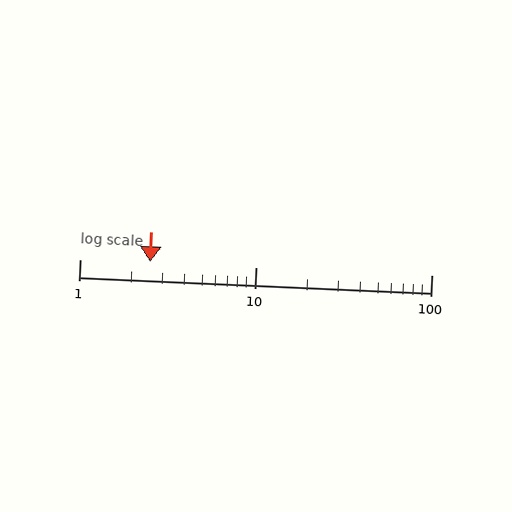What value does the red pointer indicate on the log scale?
The pointer indicates approximately 2.5.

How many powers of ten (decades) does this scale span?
The scale spans 2 decades, from 1 to 100.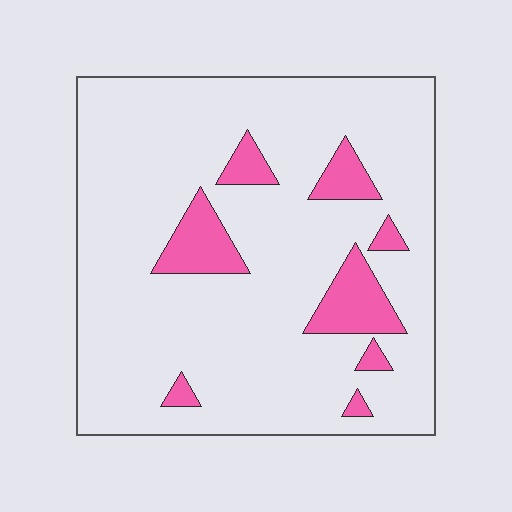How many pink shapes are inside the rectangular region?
8.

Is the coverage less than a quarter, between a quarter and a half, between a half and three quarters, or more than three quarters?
Less than a quarter.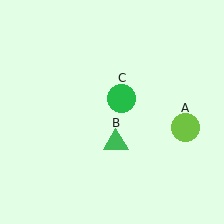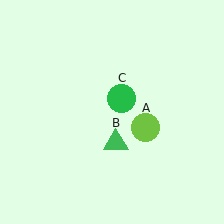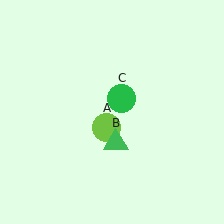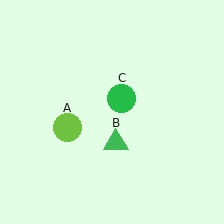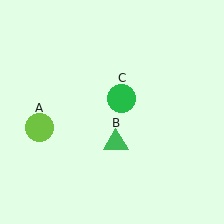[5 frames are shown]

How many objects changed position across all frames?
1 object changed position: lime circle (object A).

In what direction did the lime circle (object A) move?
The lime circle (object A) moved left.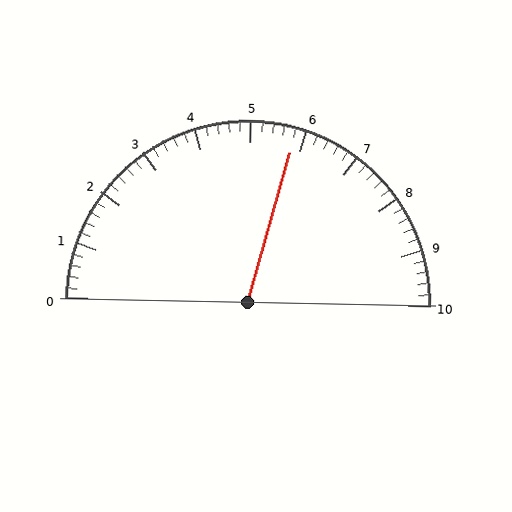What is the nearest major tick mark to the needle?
The nearest major tick mark is 6.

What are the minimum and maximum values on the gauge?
The gauge ranges from 0 to 10.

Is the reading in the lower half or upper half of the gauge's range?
The reading is in the upper half of the range (0 to 10).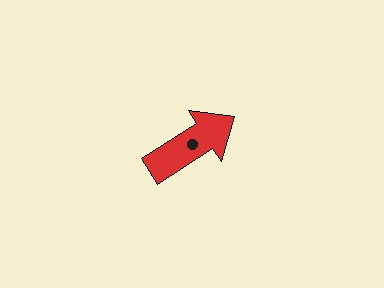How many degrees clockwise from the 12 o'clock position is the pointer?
Approximately 57 degrees.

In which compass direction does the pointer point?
Northeast.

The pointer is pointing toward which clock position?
Roughly 2 o'clock.